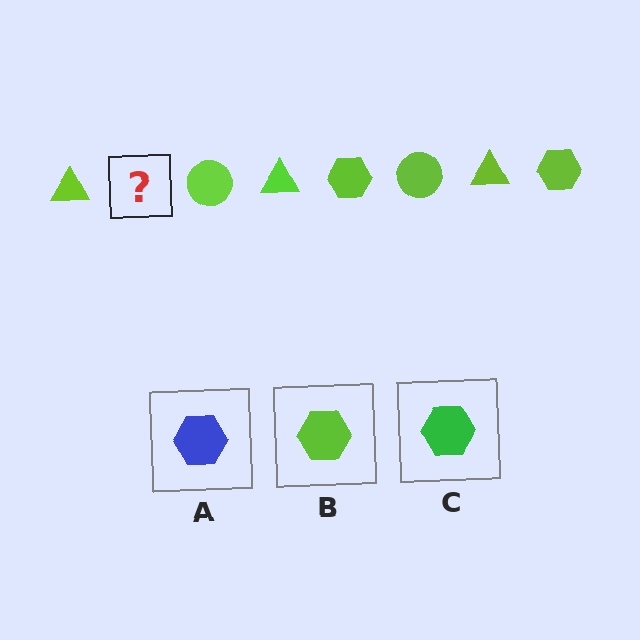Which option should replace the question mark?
Option B.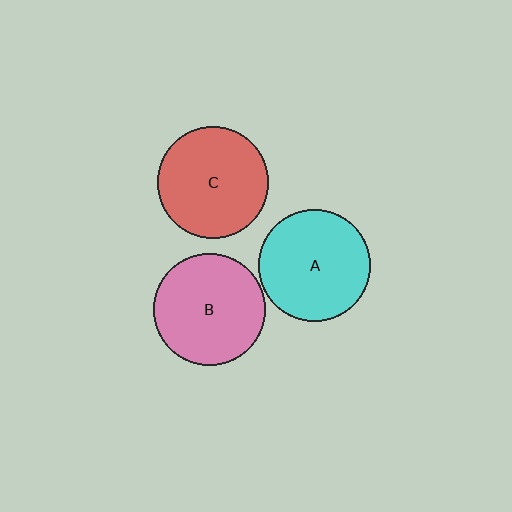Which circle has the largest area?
Circle B (pink).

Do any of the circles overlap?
No, none of the circles overlap.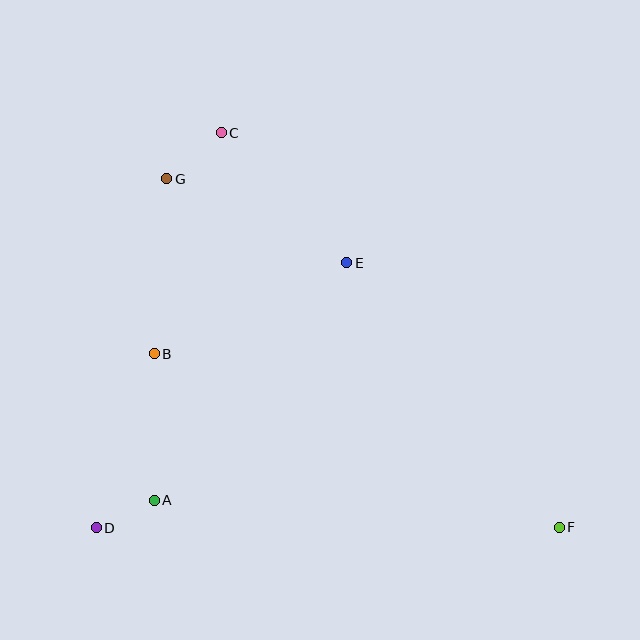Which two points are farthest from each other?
Points F and G are farthest from each other.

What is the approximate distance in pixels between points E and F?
The distance between E and F is approximately 340 pixels.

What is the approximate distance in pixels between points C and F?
The distance between C and F is approximately 520 pixels.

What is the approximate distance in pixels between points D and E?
The distance between D and E is approximately 365 pixels.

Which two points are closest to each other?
Points A and D are closest to each other.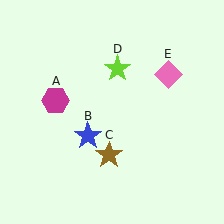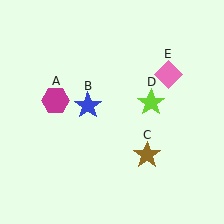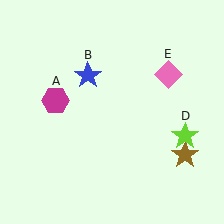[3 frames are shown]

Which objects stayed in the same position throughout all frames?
Magenta hexagon (object A) and pink diamond (object E) remained stationary.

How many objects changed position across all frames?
3 objects changed position: blue star (object B), brown star (object C), lime star (object D).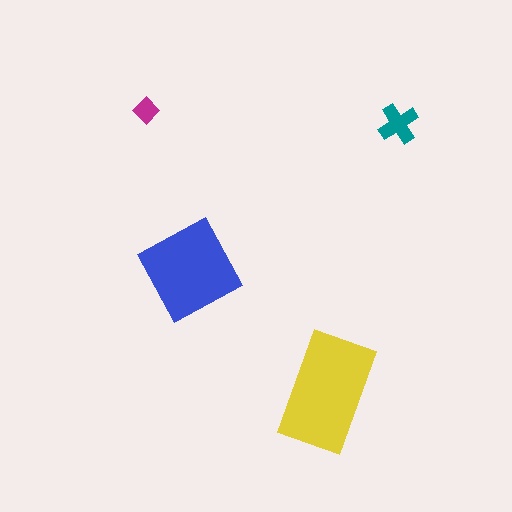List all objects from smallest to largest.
The magenta diamond, the teal cross, the blue square, the yellow rectangle.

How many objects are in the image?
There are 4 objects in the image.